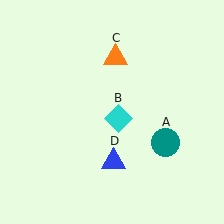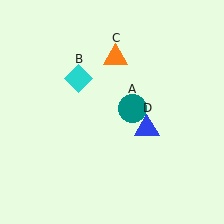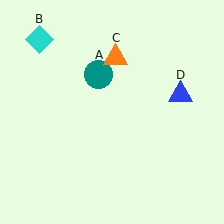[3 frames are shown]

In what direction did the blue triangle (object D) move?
The blue triangle (object D) moved up and to the right.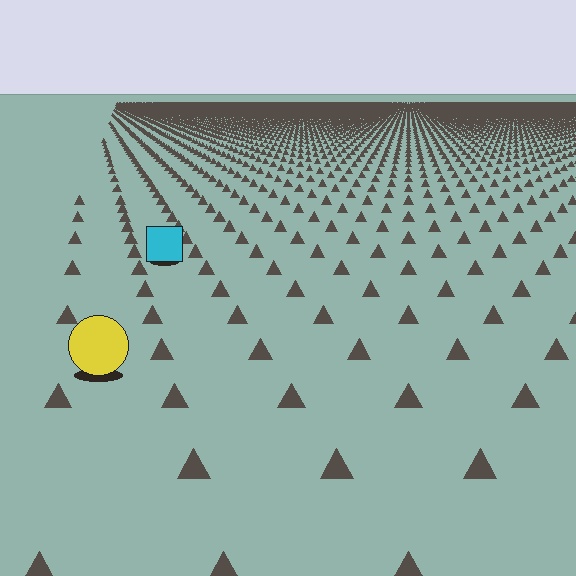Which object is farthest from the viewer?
The cyan square is farthest from the viewer. It appears smaller and the ground texture around it is denser.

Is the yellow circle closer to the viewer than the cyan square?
Yes. The yellow circle is closer — you can tell from the texture gradient: the ground texture is coarser near it.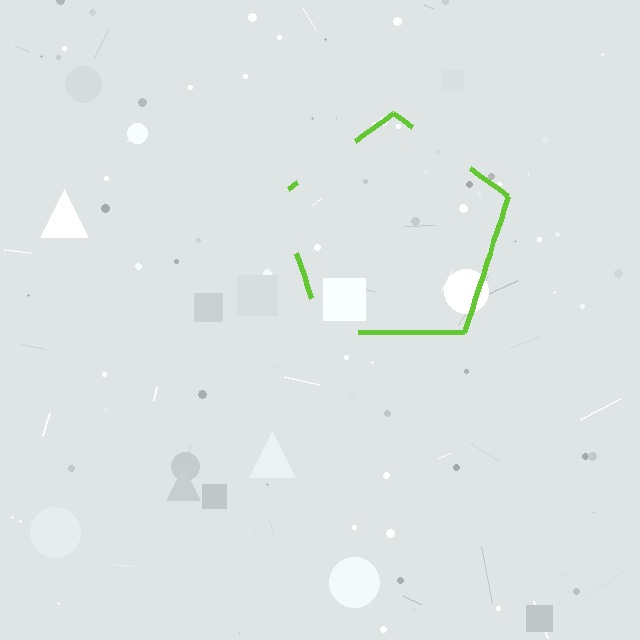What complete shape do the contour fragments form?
The contour fragments form a pentagon.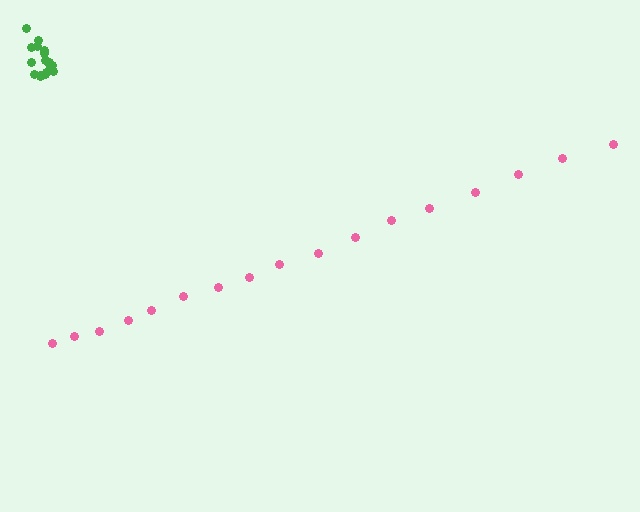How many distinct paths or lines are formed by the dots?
There are 2 distinct paths.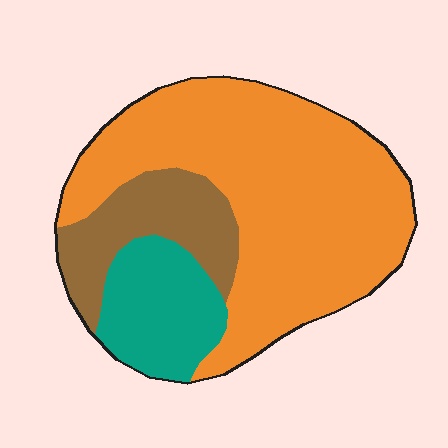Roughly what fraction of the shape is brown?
Brown takes up about one sixth (1/6) of the shape.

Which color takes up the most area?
Orange, at roughly 65%.